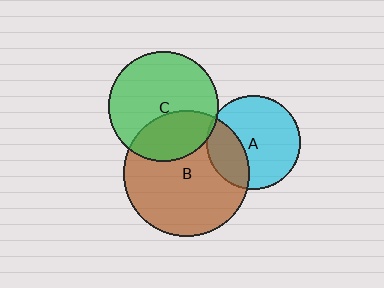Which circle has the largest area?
Circle B (brown).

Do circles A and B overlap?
Yes.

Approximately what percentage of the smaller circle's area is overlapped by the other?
Approximately 30%.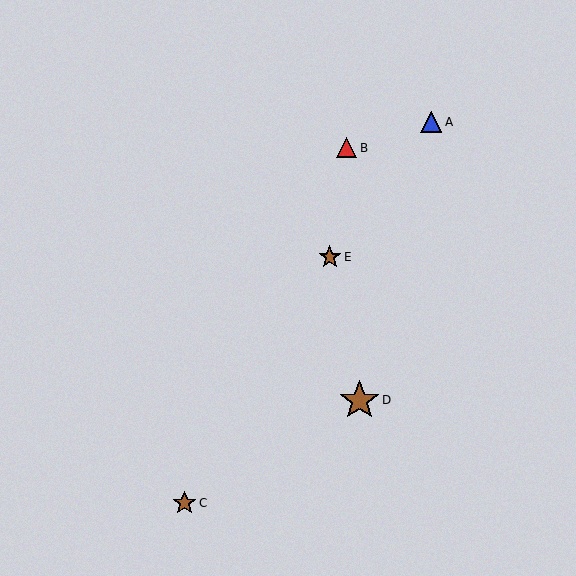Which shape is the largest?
The brown star (labeled D) is the largest.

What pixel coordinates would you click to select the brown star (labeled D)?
Click at (360, 400) to select the brown star D.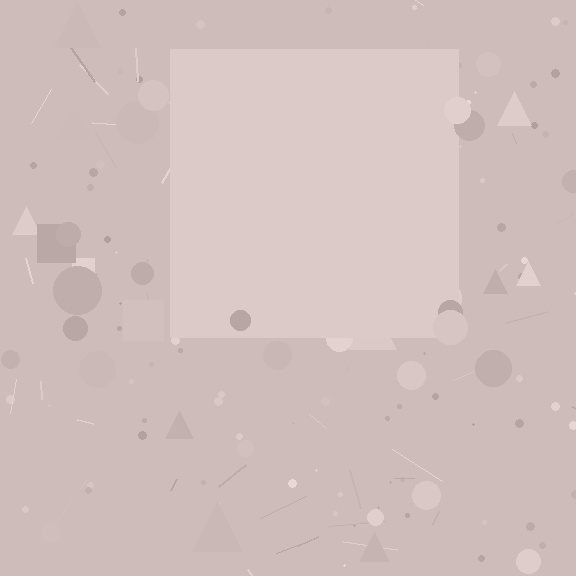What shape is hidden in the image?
A square is hidden in the image.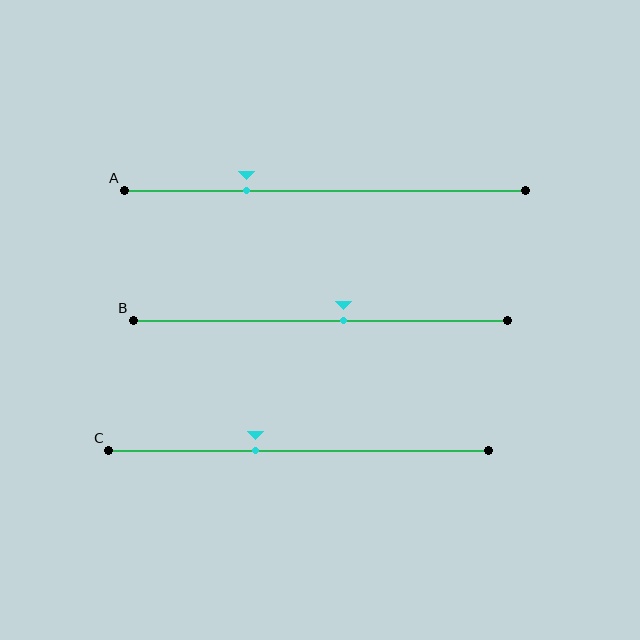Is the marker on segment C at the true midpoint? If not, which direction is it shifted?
No, the marker on segment C is shifted to the left by about 12% of the segment length.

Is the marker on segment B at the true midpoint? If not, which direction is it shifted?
No, the marker on segment B is shifted to the right by about 6% of the segment length.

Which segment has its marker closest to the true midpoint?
Segment B has its marker closest to the true midpoint.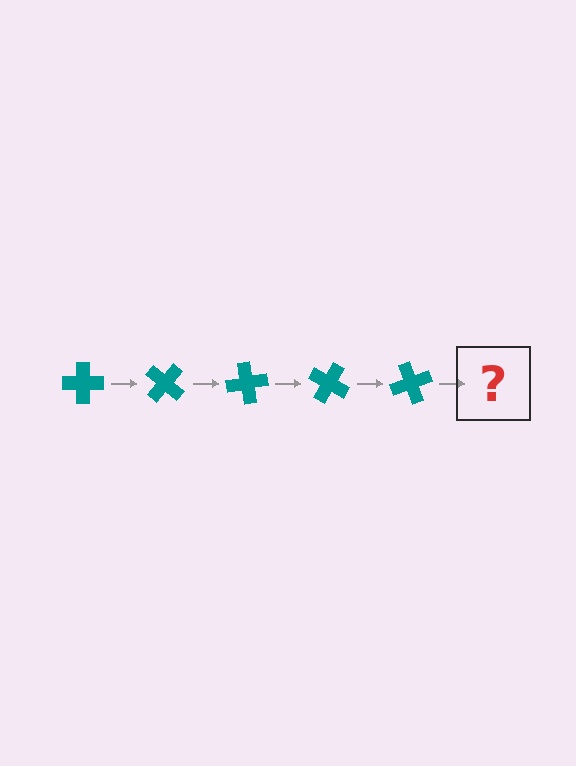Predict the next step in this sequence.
The next step is a teal cross rotated 200 degrees.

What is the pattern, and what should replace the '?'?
The pattern is that the cross rotates 40 degrees each step. The '?' should be a teal cross rotated 200 degrees.